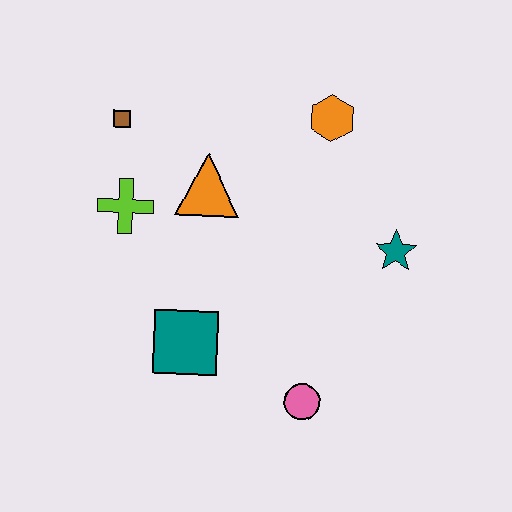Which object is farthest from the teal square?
The orange hexagon is farthest from the teal square.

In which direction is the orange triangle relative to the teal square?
The orange triangle is above the teal square.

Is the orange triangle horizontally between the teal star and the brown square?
Yes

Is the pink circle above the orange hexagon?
No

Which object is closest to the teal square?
The pink circle is closest to the teal square.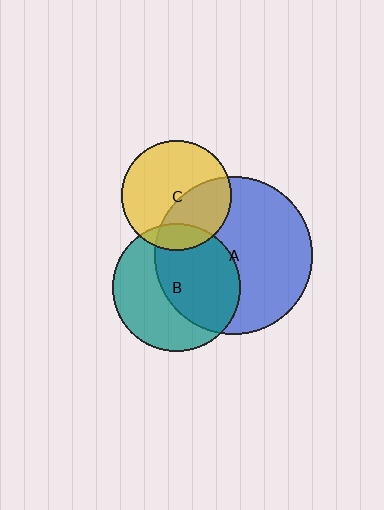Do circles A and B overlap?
Yes.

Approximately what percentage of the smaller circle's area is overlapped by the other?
Approximately 55%.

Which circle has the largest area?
Circle A (blue).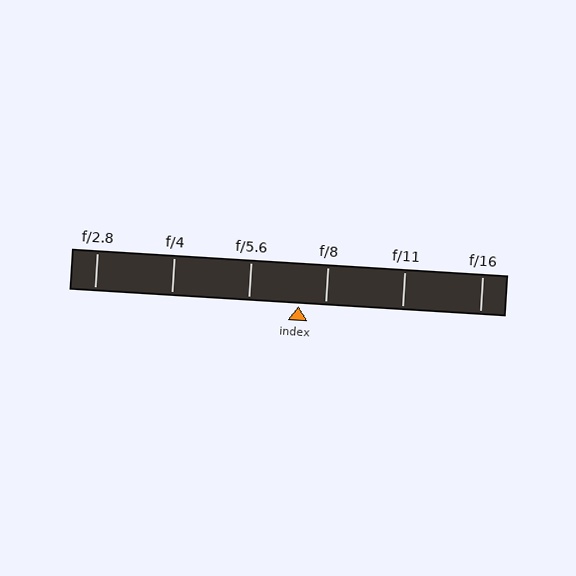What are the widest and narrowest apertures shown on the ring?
The widest aperture shown is f/2.8 and the narrowest is f/16.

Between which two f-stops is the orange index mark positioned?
The index mark is between f/5.6 and f/8.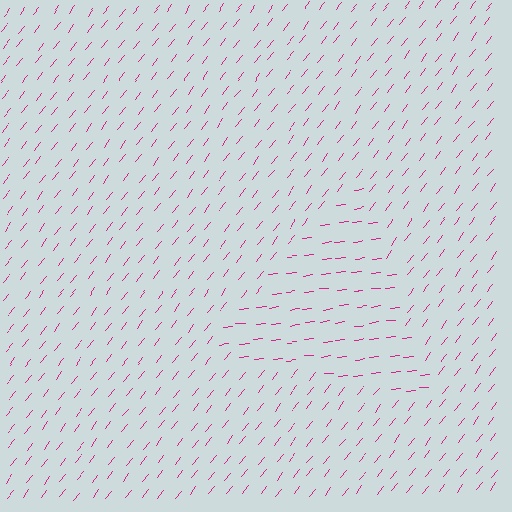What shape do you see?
I see a triangle.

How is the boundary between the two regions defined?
The boundary is defined purely by a change in line orientation (approximately 45 degrees difference). All lines are the same color and thickness.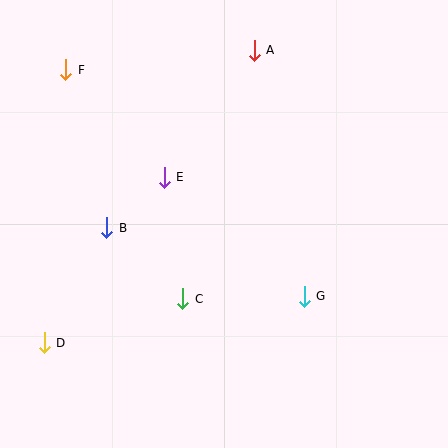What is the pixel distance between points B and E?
The distance between B and E is 76 pixels.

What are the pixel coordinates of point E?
Point E is at (164, 177).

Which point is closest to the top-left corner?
Point F is closest to the top-left corner.